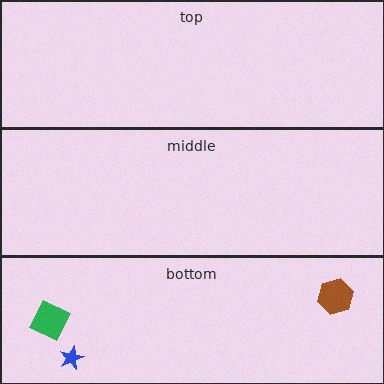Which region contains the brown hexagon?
The bottom region.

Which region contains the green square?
The bottom region.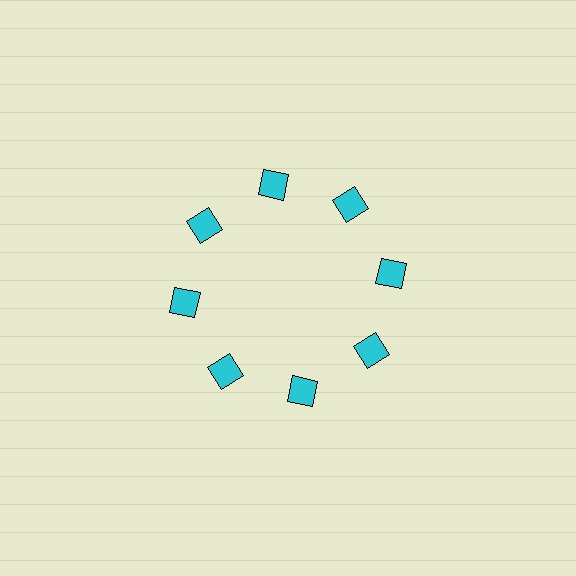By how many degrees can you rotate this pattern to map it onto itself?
The pattern maps onto itself every 45 degrees of rotation.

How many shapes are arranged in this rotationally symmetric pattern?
There are 8 shapes, arranged in 8 groups of 1.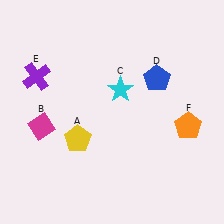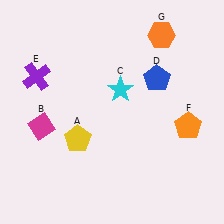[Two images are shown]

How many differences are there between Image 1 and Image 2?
There is 1 difference between the two images.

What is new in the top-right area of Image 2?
An orange hexagon (G) was added in the top-right area of Image 2.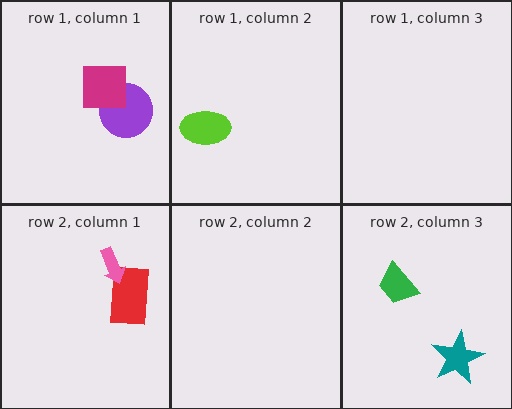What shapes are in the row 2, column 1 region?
The red rectangle, the pink arrow.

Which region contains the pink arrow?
The row 2, column 1 region.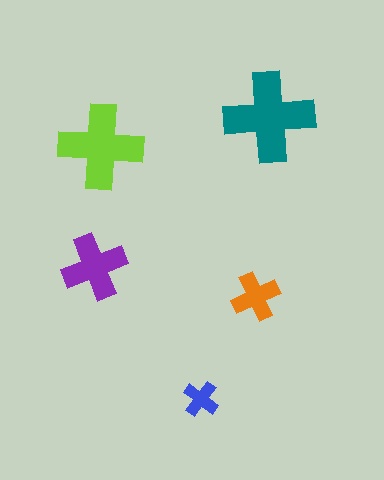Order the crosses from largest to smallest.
the teal one, the lime one, the purple one, the orange one, the blue one.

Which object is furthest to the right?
The teal cross is rightmost.